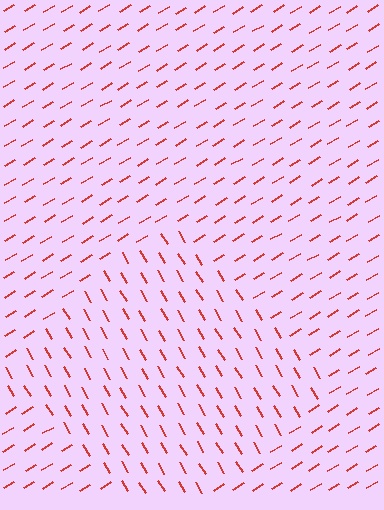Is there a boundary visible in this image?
Yes, there is a texture boundary formed by a change in line orientation.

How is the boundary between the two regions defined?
The boundary is defined purely by a change in line orientation (approximately 90 degrees difference). All lines are the same color and thickness.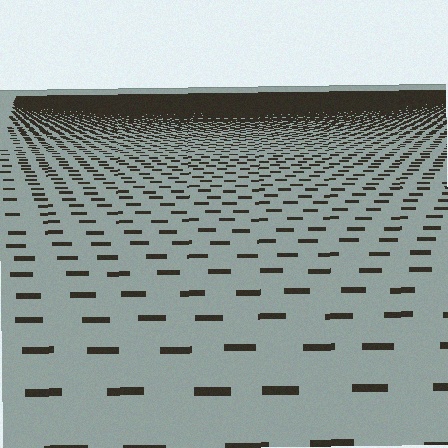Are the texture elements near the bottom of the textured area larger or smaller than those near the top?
Larger. Near the bottom, elements are closer to the viewer and appear at a bigger on-screen size.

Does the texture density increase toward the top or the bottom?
Density increases toward the top.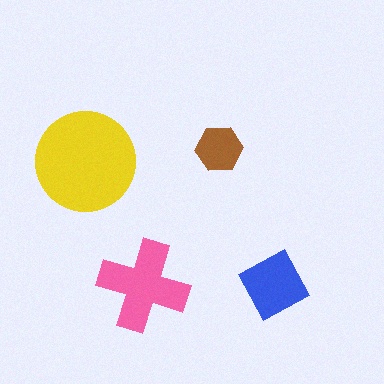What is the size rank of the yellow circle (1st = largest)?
1st.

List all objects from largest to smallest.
The yellow circle, the pink cross, the blue square, the brown hexagon.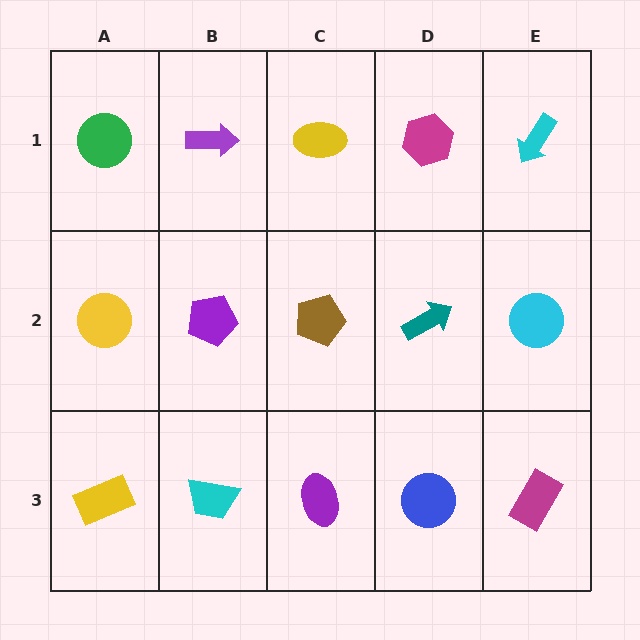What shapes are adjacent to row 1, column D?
A teal arrow (row 2, column D), a yellow ellipse (row 1, column C), a cyan arrow (row 1, column E).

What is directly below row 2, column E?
A magenta rectangle.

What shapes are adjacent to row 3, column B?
A purple pentagon (row 2, column B), a yellow rectangle (row 3, column A), a purple ellipse (row 3, column C).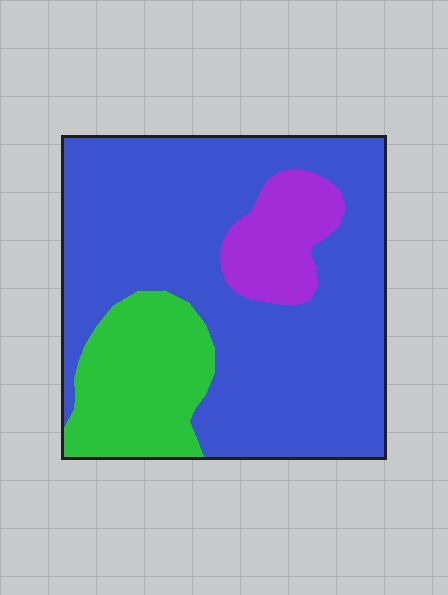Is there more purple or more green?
Green.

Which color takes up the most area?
Blue, at roughly 70%.